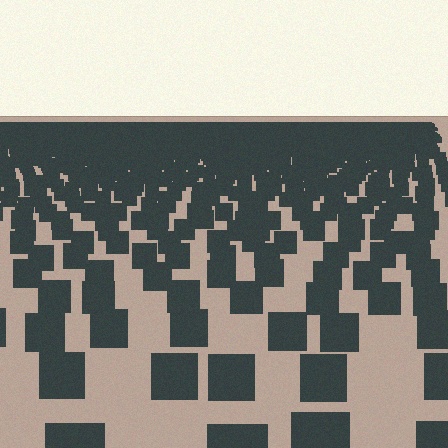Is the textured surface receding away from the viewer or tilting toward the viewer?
The surface is receding away from the viewer. Texture elements get smaller and denser toward the top.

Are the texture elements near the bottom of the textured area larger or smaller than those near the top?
Larger. Near the bottom, elements are closer to the viewer and appear at a bigger on-screen size.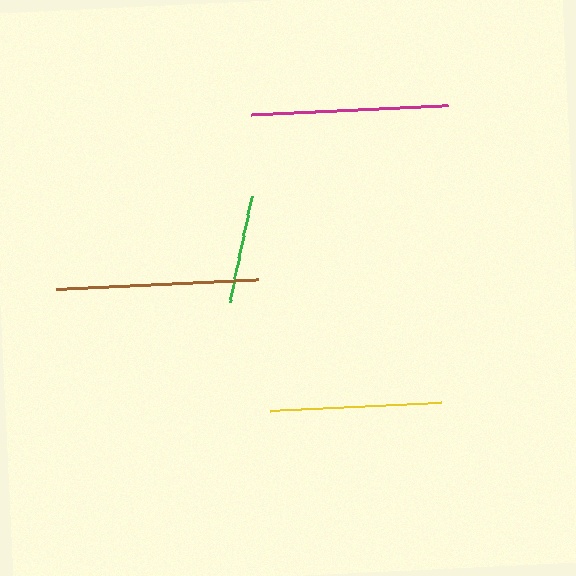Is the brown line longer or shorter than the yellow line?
The brown line is longer than the yellow line.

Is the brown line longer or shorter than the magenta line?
The brown line is longer than the magenta line.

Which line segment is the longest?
The brown line is the longest at approximately 202 pixels.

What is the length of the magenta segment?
The magenta segment is approximately 196 pixels long.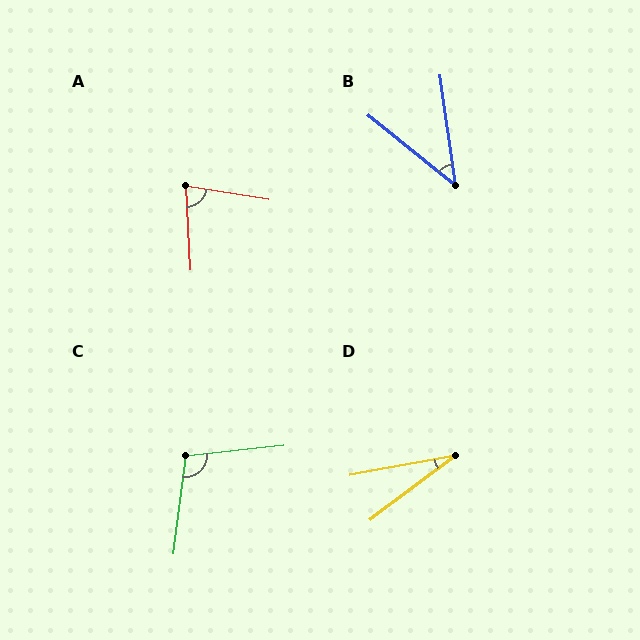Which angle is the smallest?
D, at approximately 26 degrees.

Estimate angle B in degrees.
Approximately 43 degrees.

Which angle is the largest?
C, at approximately 103 degrees.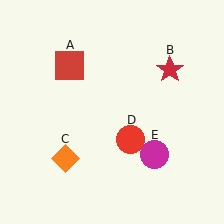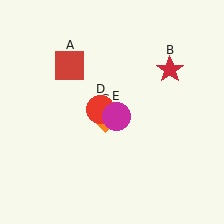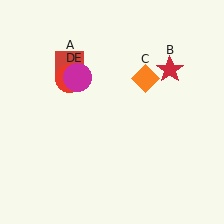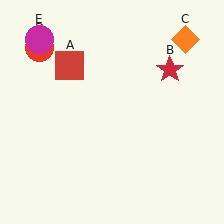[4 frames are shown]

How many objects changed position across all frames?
3 objects changed position: orange diamond (object C), red circle (object D), magenta circle (object E).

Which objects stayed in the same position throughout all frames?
Red square (object A) and red star (object B) remained stationary.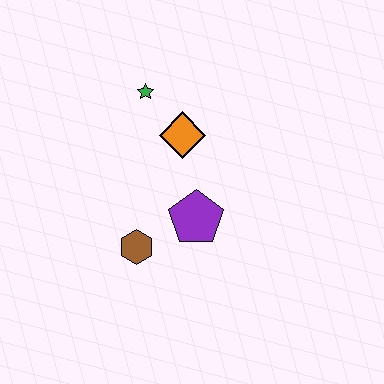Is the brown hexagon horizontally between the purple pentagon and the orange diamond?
No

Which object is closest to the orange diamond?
The green star is closest to the orange diamond.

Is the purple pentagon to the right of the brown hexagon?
Yes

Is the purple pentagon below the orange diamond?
Yes